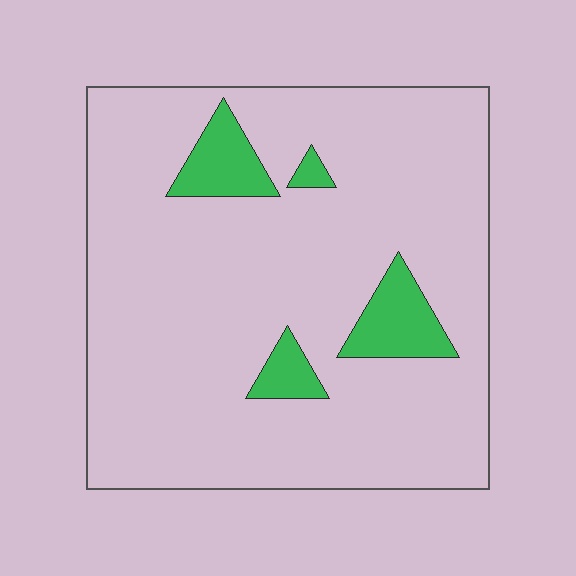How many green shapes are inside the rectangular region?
4.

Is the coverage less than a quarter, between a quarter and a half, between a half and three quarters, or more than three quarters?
Less than a quarter.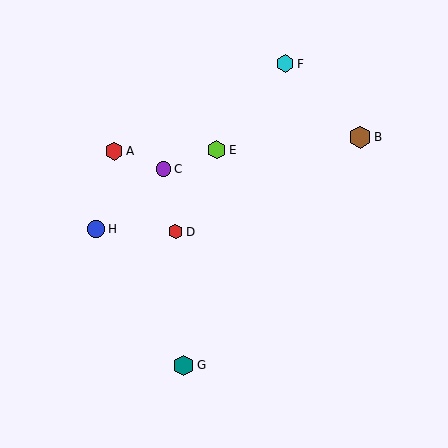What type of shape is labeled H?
Shape H is a blue circle.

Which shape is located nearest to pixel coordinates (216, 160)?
The lime hexagon (labeled E) at (217, 150) is nearest to that location.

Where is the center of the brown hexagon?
The center of the brown hexagon is at (360, 137).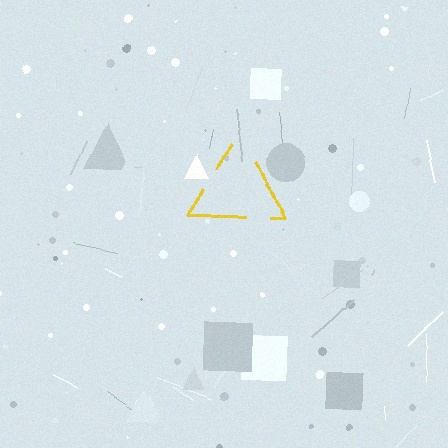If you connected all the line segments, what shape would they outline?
They would outline a triangle.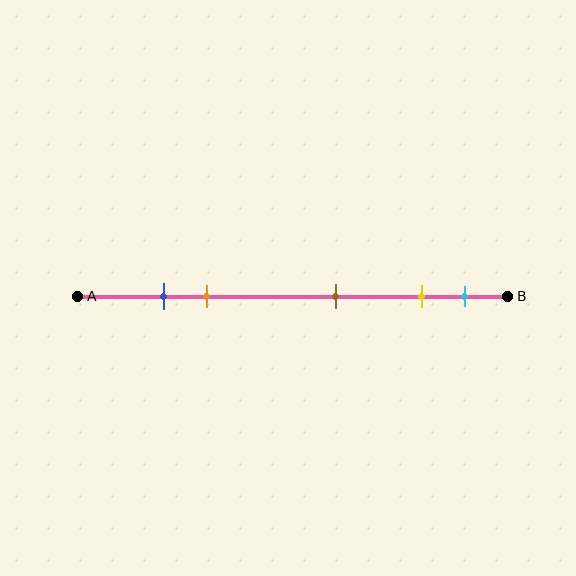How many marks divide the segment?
There are 5 marks dividing the segment.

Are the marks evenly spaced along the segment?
No, the marks are not evenly spaced.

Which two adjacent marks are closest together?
The blue and orange marks are the closest adjacent pair.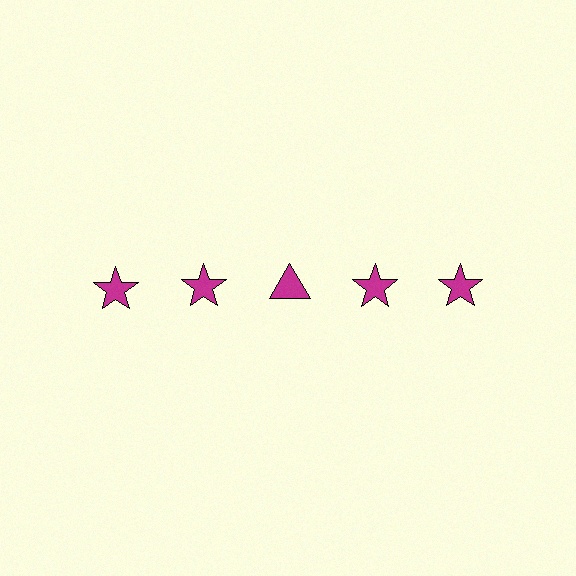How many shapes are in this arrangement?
There are 5 shapes arranged in a grid pattern.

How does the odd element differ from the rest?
It has a different shape: triangle instead of star.